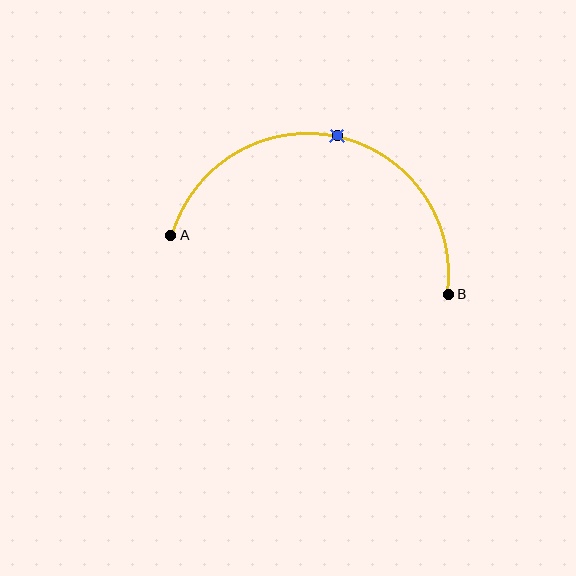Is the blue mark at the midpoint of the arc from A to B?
Yes. The blue mark lies on the arc at equal arc-length from both A and B — it is the arc midpoint.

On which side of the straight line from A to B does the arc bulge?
The arc bulges above the straight line connecting A and B.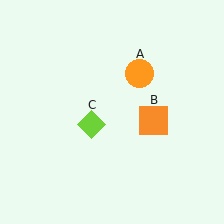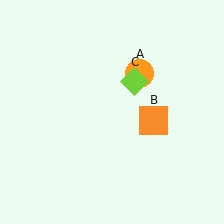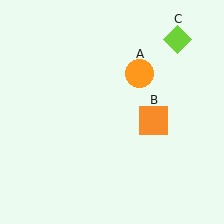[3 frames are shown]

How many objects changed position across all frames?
1 object changed position: lime diamond (object C).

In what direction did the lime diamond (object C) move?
The lime diamond (object C) moved up and to the right.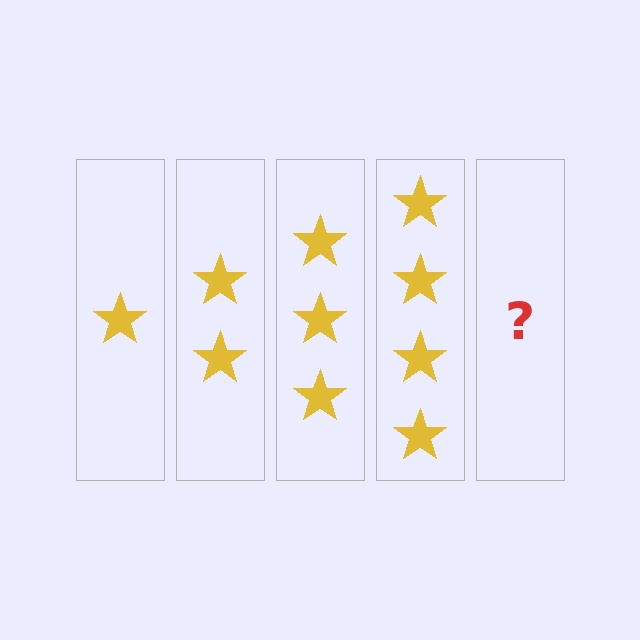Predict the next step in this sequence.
The next step is 5 stars.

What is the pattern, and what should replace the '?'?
The pattern is that each step adds one more star. The '?' should be 5 stars.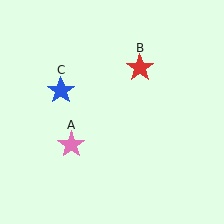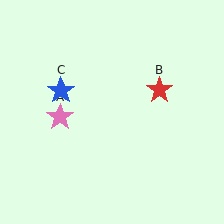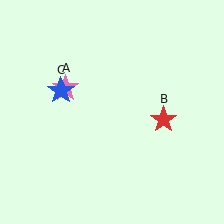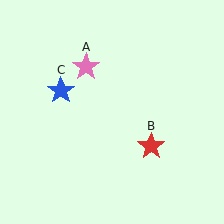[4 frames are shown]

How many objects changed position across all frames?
2 objects changed position: pink star (object A), red star (object B).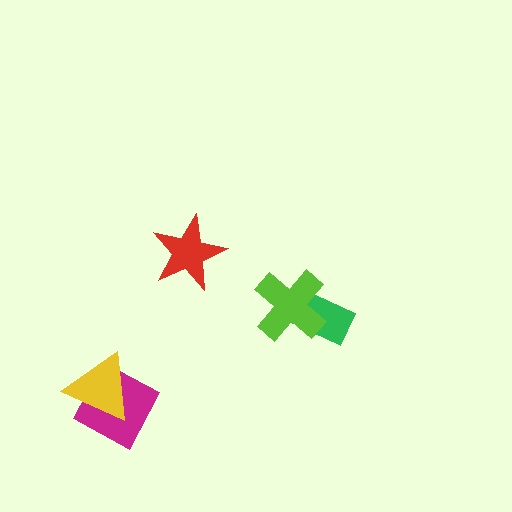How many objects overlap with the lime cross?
1 object overlaps with the lime cross.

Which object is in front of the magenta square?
The yellow triangle is in front of the magenta square.